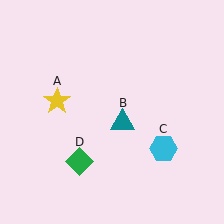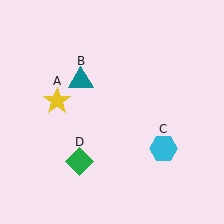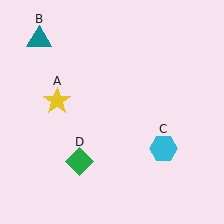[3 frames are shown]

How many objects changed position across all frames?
1 object changed position: teal triangle (object B).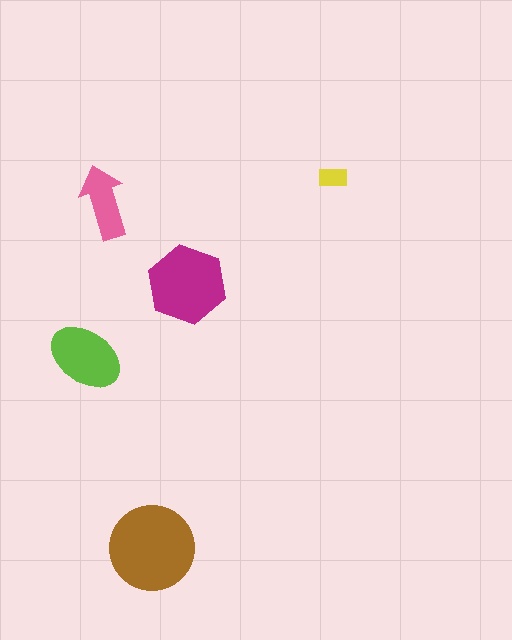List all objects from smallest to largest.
The yellow rectangle, the pink arrow, the lime ellipse, the magenta hexagon, the brown circle.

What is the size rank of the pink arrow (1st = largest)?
4th.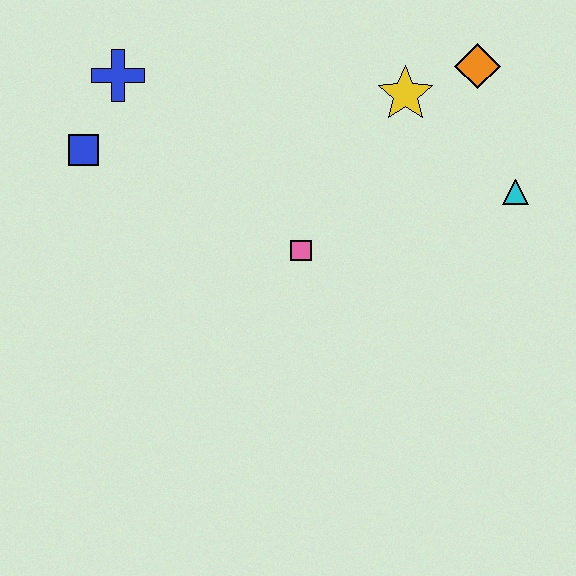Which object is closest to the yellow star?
The orange diamond is closest to the yellow star.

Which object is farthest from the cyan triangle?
The blue square is farthest from the cyan triangle.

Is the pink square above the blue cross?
No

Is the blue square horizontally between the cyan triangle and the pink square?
No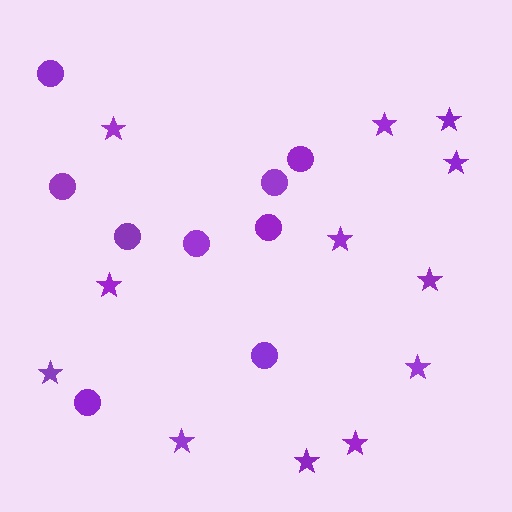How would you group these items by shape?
There are 2 groups: one group of stars (12) and one group of circles (9).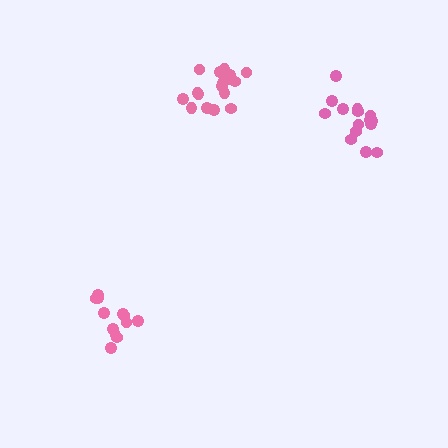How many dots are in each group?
Group 1: 12 dots, Group 2: 17 dots, Group 3: 15 dots (44 total).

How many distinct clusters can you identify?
There are 3 distinct clusters.